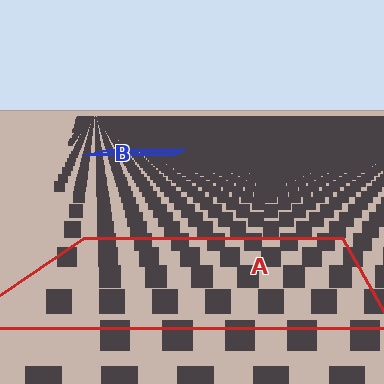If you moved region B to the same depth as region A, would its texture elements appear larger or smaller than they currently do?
They would appear larger. At a closer depth, the same texture elements are projected at a bigger on-screen size.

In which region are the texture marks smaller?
The texture marks are smaller in region B, because it is farther away.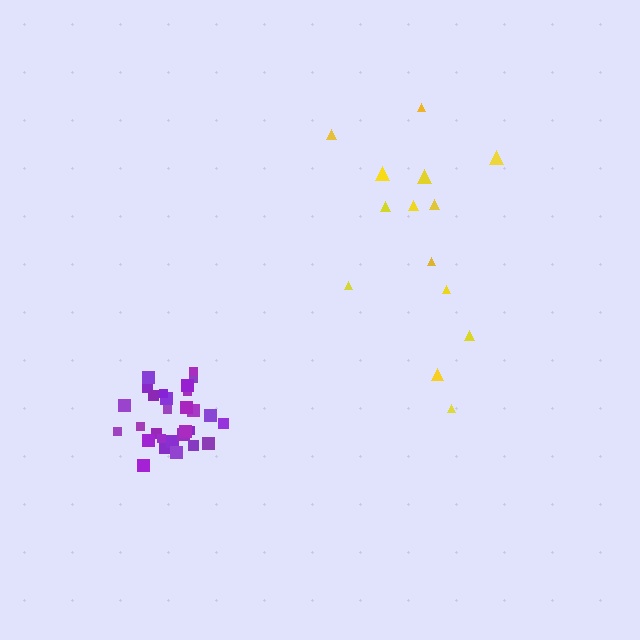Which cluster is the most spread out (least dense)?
Yellow.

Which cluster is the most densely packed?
Purple.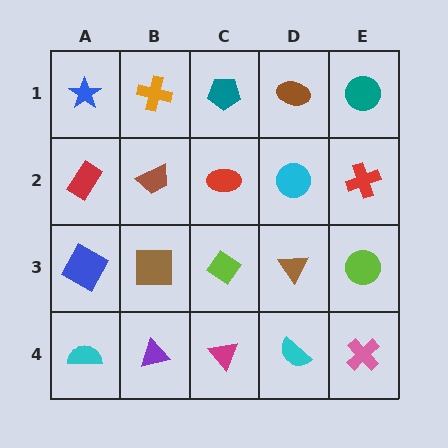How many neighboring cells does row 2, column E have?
3.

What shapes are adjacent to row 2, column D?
A brown ellipse (row 1, column D), a brown triangle (row 3, column D), a red ellipse (row 2, column C), a red cross (row 2, column E).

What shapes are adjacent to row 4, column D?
A brown triangle (row 3, column D), a magenta triangle (row 4, column C), a pink cross (row 4, column E).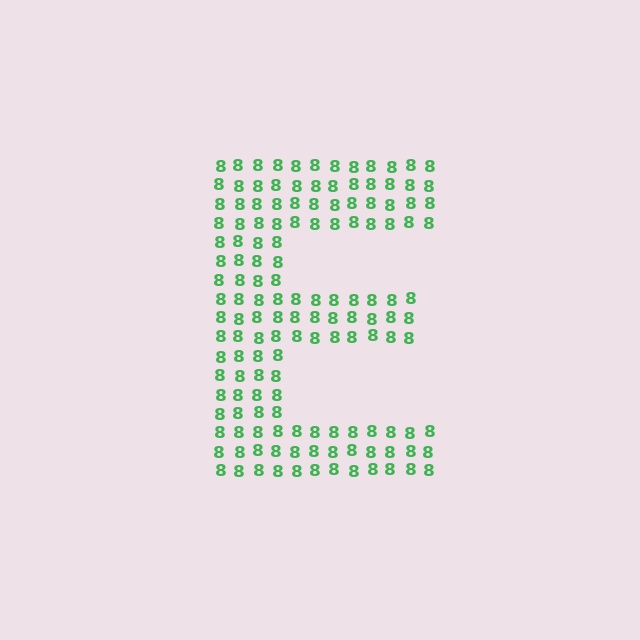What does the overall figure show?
The overall figure shows the letter E.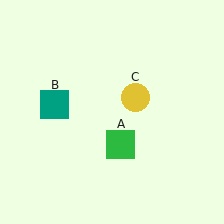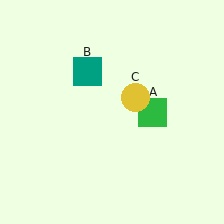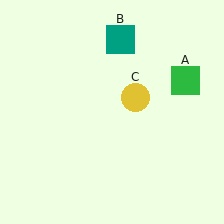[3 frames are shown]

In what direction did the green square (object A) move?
The green square (object A) moved up and to the right.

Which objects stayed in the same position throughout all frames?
Yellow circle (object C) remained stationary.